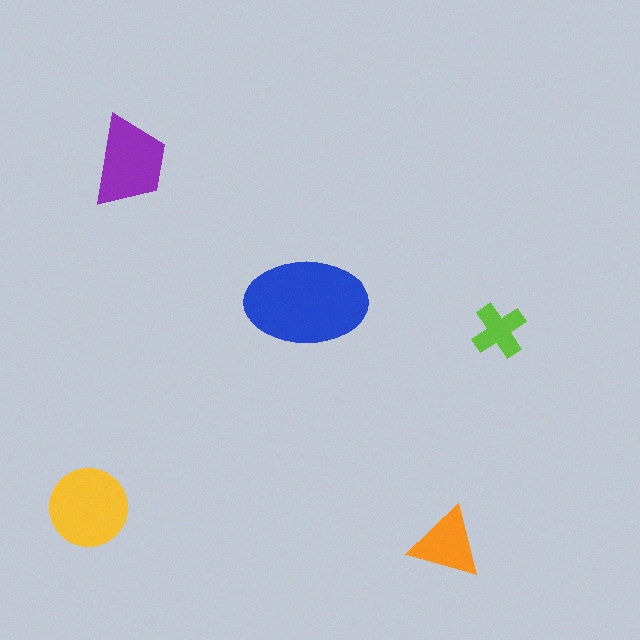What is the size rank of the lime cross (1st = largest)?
5th.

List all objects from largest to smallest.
The blue ellipse, the yellow circle, the purple trapezoid, the orange triangle, the lime cross.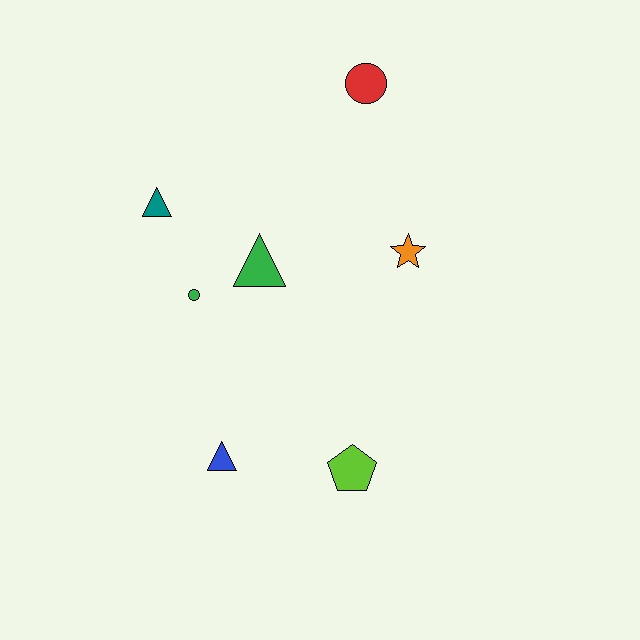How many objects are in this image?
There are 7 objects.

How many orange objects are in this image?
There is 1 orange object.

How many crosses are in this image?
There are no crosses.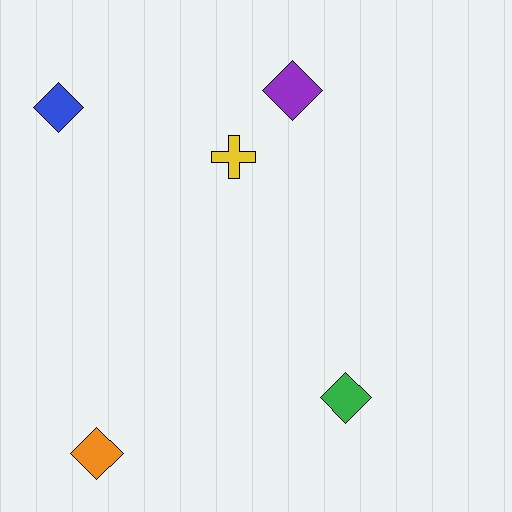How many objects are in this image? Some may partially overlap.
There are 5 objects.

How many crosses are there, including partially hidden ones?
There is 1 cross.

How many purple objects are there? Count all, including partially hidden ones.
There is 1 purple object.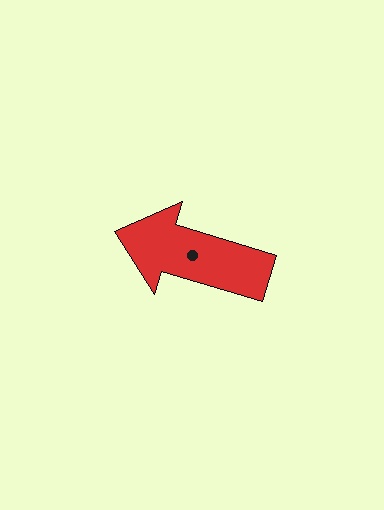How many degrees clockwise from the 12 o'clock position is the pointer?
Approximately 287 degrees.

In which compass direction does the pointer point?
West.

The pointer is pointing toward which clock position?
Roughly 10 o'clock.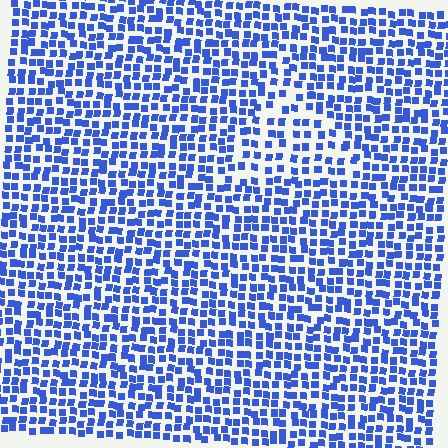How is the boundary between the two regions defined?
The boundary is defined by a change in element density (approximately 1.6x ratio). All elements are the same color, size, and shape.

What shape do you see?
I see a triangle.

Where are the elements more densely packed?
The elements are more densely packed outside the triangle boundary.